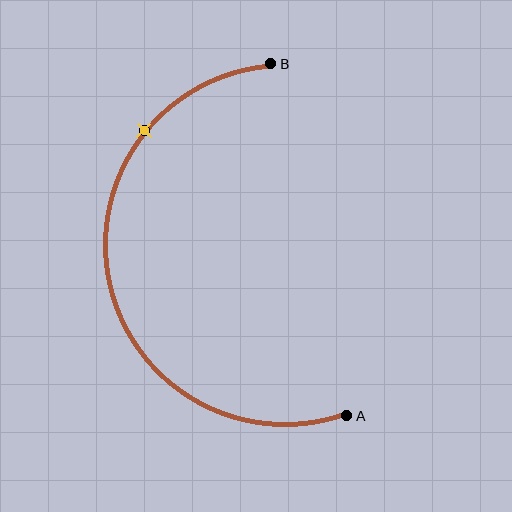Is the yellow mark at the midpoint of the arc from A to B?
No. The yellow mark lies on the arc but is closer to endpoint B. The arc midpoint would be at the point on the curve equidistant along the arc from both A and B.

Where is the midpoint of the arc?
The arc midpoint is the point on the curve farthest from the straight line joining A and B. It sits to the left of that line.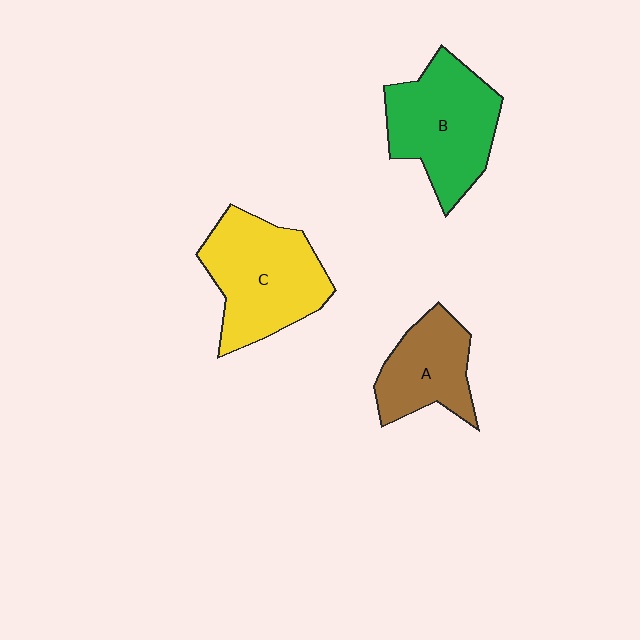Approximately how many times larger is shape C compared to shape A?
Approximately 1.5 times.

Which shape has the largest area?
Shape C (yellow).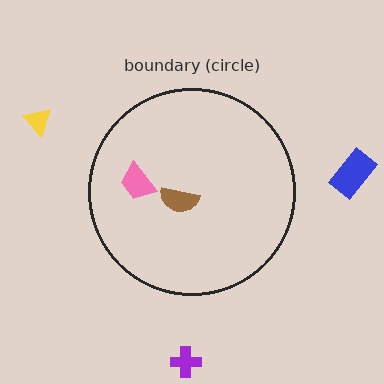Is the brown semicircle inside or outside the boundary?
Inside.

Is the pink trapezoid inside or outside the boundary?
Inside.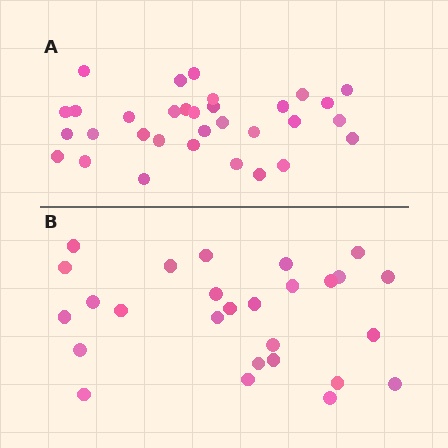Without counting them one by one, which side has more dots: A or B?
Region A (the top region) has more dots.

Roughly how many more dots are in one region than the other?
Region A has about 5 more dots than region B.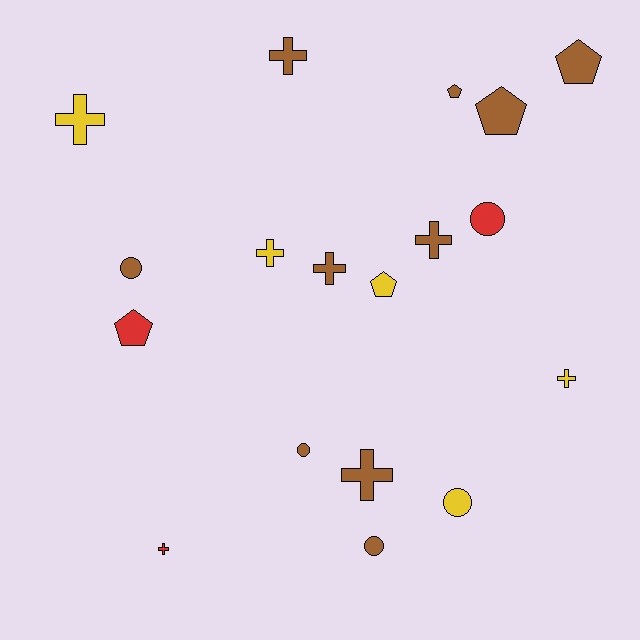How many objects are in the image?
There are 18 objects.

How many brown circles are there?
There are 3 brown circles.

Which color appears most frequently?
Brown, with 10 objects.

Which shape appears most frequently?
Cross, with 8 objects.